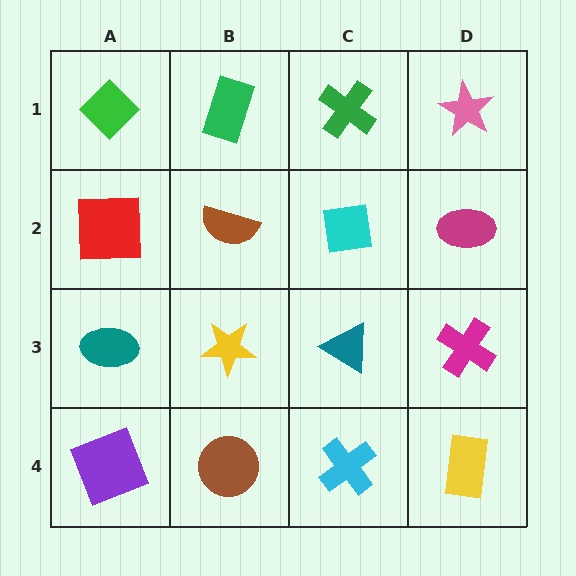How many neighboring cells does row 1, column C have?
3.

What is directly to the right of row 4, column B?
A cyan cross.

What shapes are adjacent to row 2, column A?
A green diamond (row 1, column A), a teal ellipse (row 3, column A), a brown semicircle (row 2, column B).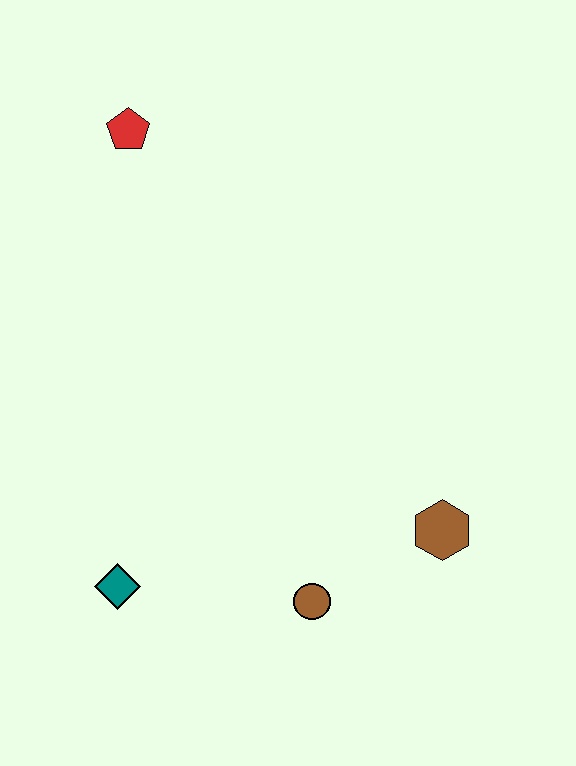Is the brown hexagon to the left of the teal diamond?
No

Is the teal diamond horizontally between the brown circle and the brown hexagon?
No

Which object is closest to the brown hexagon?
The brown circle is closest to the brown hexagon.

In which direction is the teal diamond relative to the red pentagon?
The teal diamond is below the red pentagon.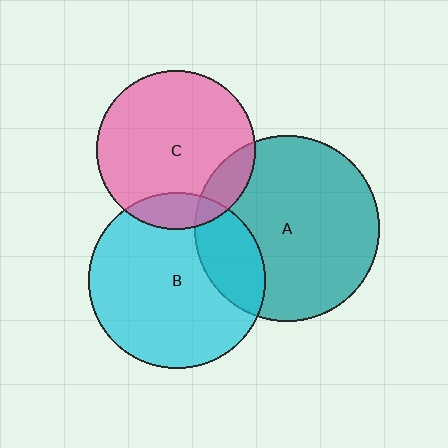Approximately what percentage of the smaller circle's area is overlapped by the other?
Approximately 15%.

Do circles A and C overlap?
Yes.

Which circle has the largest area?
Circle A (teal).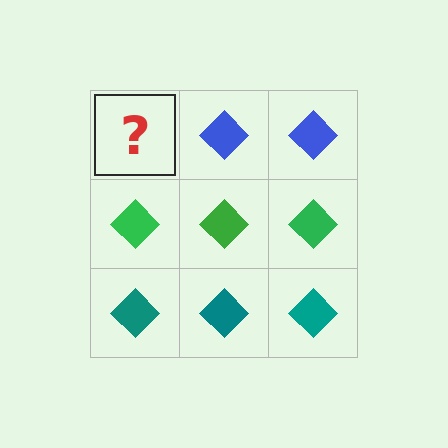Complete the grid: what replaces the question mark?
The question mark should be replaced with a blue diamond.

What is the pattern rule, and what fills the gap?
The rule is that each row has a consistent color. The gap should be filled with a blue diamond.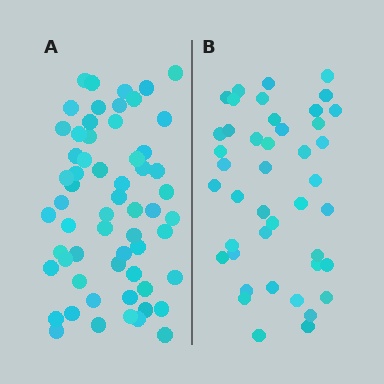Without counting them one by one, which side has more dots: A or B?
Region A (the left region) has more dots.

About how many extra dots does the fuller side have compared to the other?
Region A has approximately 15 more dots than region B.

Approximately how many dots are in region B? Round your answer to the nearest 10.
About 40 dots. (The exact count is 43, which rounds to 40.)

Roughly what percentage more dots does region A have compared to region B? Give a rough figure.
About 40% more.